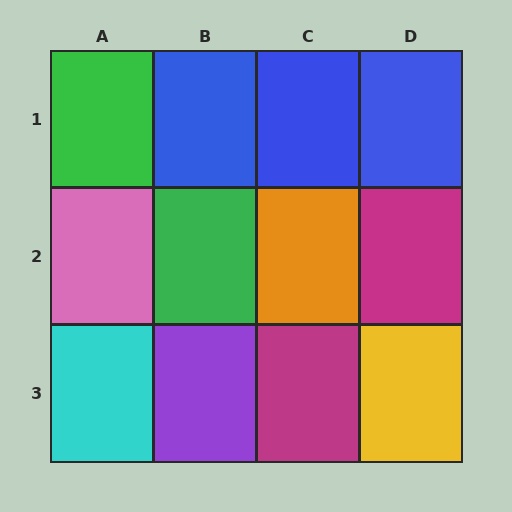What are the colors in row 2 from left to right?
Pink, green, orange, magenta.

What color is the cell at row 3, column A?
Cyan.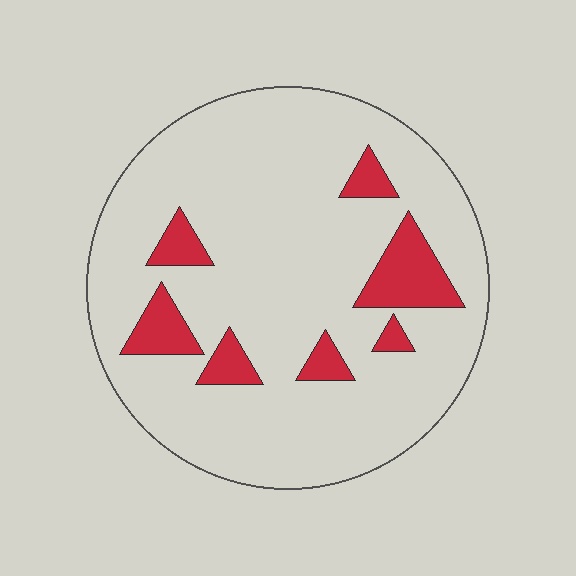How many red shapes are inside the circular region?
7.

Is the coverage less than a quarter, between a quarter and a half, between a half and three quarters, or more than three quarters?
Less than a quarter.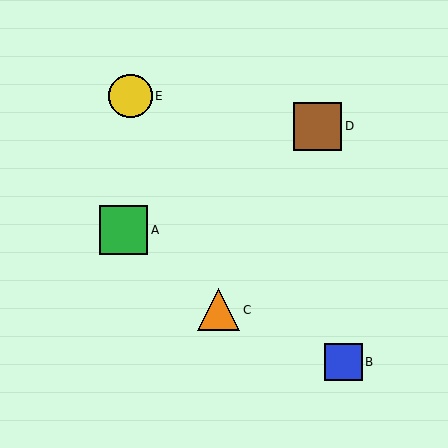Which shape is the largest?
The green square (labeled A) is the largest.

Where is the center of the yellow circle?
The center of the yellow circle is at (130, 96).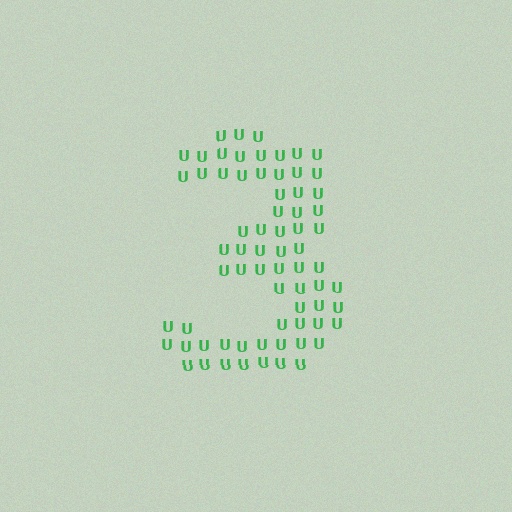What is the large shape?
The large shape is the digit 3.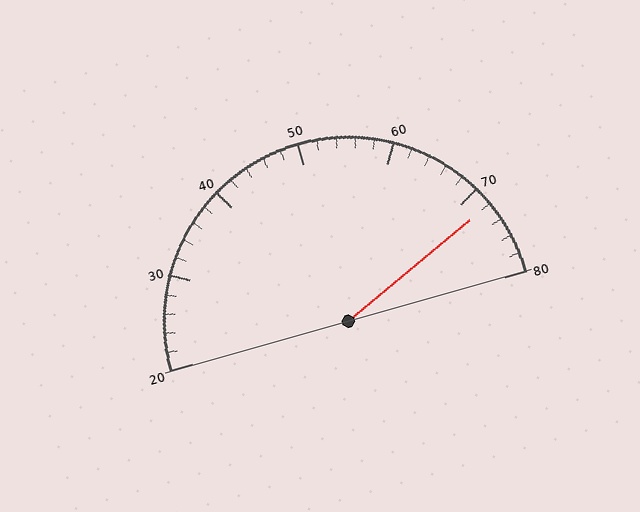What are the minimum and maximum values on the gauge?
The gauge ranges from 20 to 80.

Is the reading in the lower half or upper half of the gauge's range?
The reading is in the upper half of the range (20 to 80).